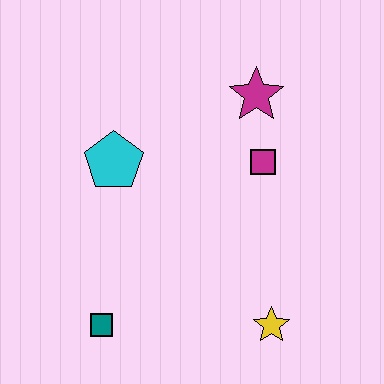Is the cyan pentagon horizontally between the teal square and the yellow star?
Yes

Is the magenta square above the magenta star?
No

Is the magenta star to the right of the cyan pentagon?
Yes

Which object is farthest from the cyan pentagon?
The yellow star is farthest from the cyan pentagon.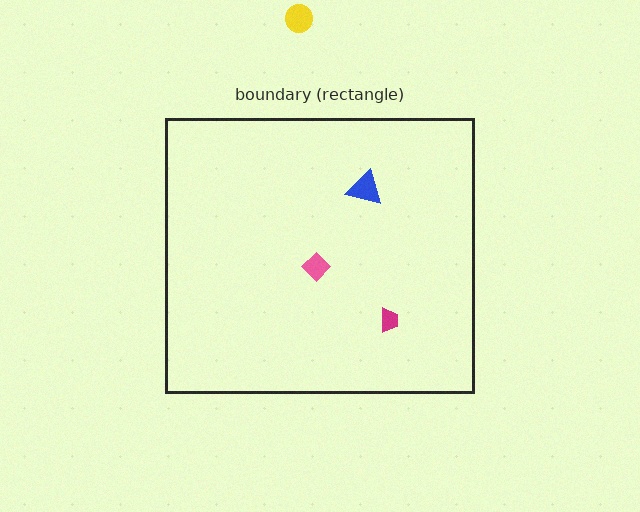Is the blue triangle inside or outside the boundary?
Inside.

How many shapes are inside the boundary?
3 inside, 1 outside.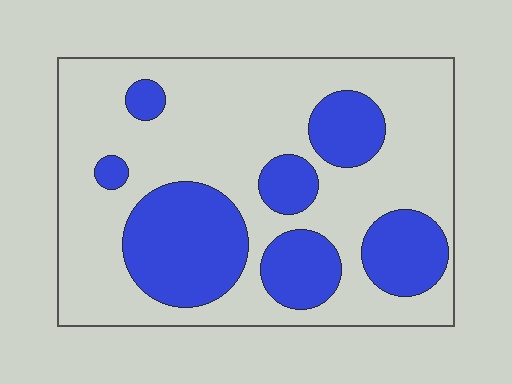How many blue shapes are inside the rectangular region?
7.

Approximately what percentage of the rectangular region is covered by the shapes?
Approximately 30%.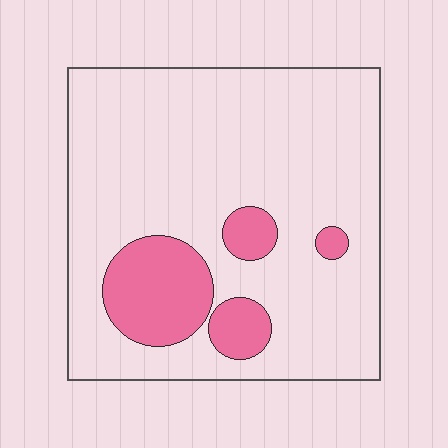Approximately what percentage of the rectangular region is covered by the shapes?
Approximately 15%.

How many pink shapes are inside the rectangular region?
4.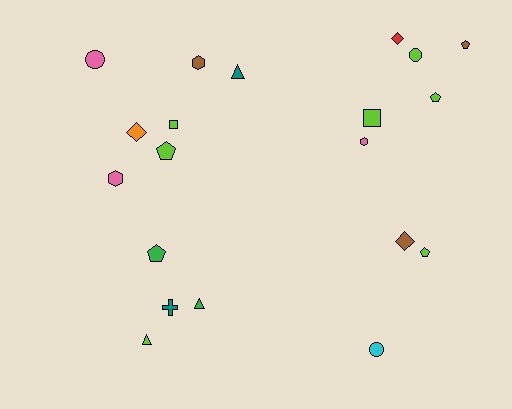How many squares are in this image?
There are 2 squares.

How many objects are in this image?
There are 20 objects.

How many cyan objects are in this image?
There is 1 cyan object.